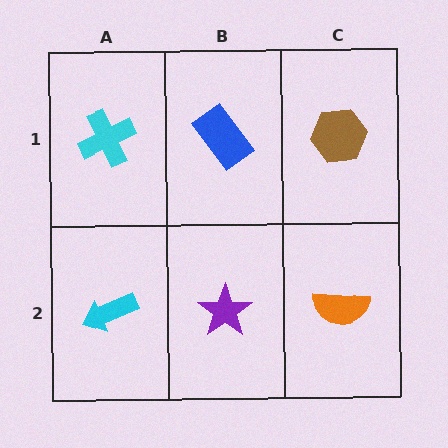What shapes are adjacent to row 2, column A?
A cyan cross (row 1, column A), a purple star (row 2, column B).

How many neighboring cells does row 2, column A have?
2.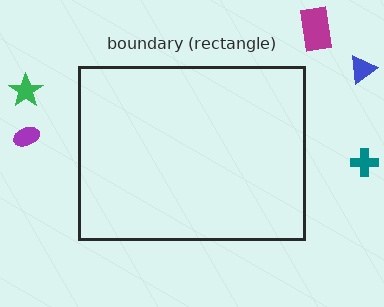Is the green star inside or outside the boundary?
Outside.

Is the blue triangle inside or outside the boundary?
Outside.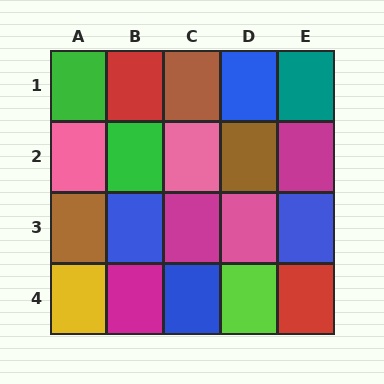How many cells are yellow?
1 cell is yellow.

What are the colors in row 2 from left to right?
Pink, green, pink, brown, magenta.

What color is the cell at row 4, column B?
Magenta.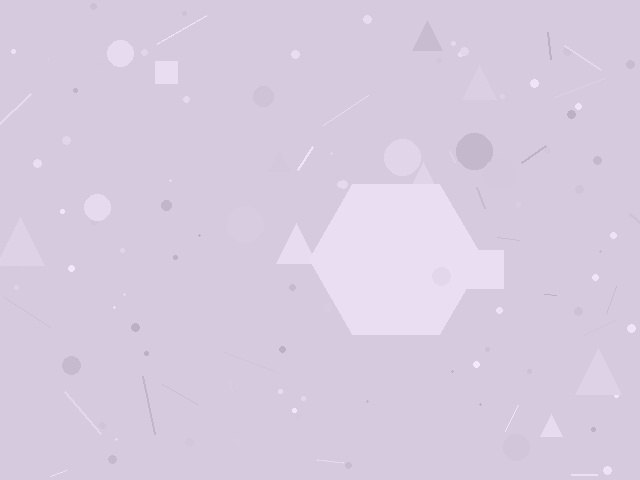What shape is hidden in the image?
A hexagon is hidden in the image.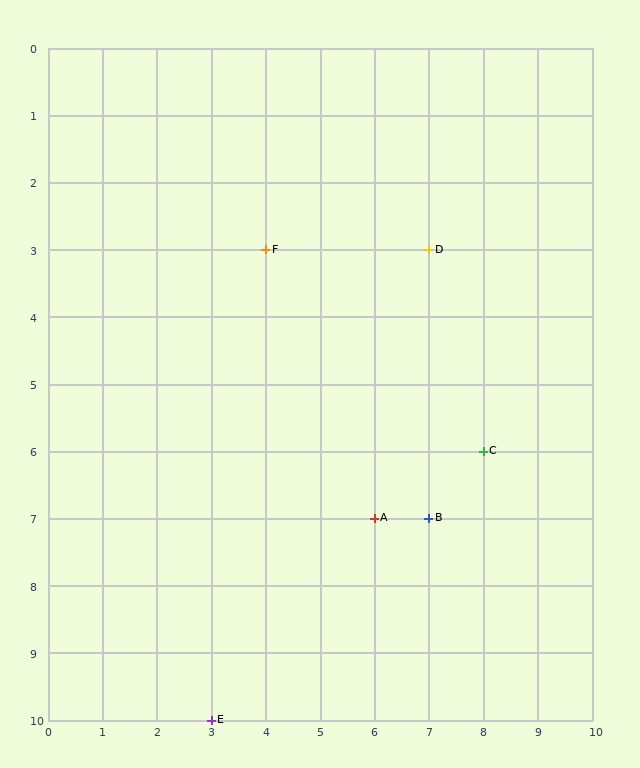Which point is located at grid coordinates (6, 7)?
Point A is at (6, 7).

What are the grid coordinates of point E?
Point E is at grid coordinates (3, 10).